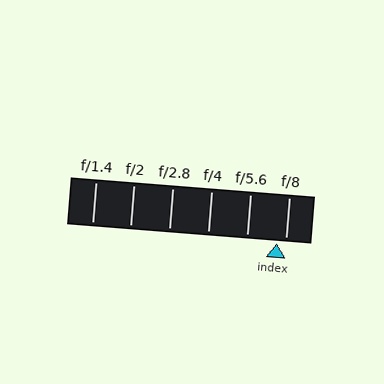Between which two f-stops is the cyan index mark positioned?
The index mark is between f/5.6 and f/8.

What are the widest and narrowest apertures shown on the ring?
The widest aperture shown is f/1.4 and the narrowest is f/8.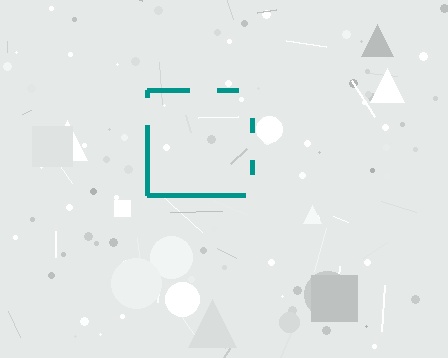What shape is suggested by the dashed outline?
The dashed outline suggests a square.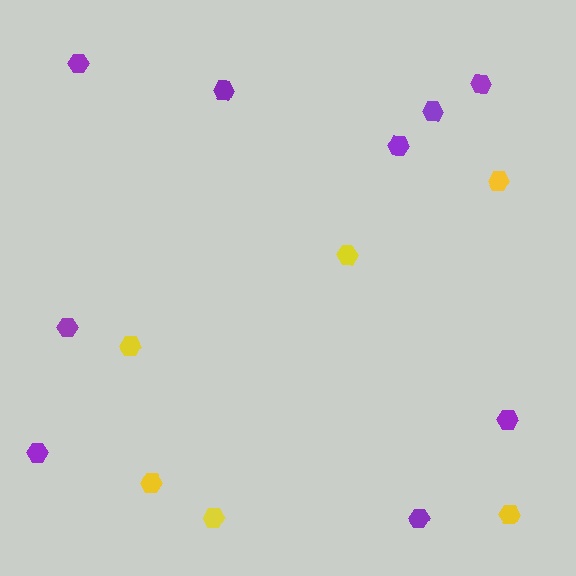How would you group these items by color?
There are 2 groups: one group of yellow hexagons (6) and one group of purple hexagons (9).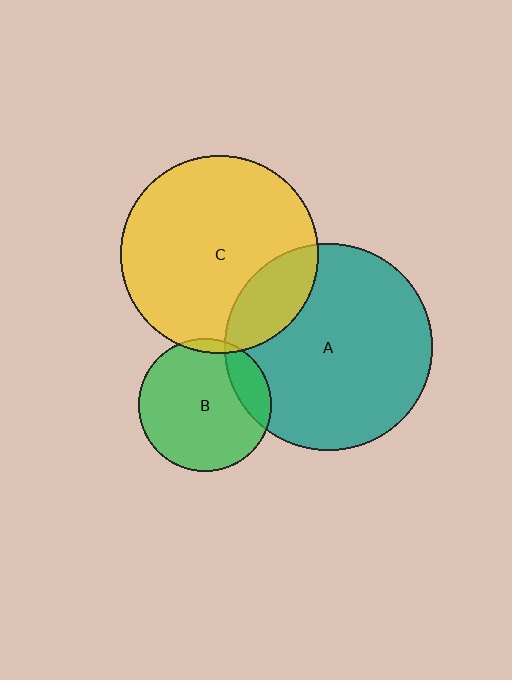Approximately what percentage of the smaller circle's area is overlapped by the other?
Approximately 20%.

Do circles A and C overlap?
Yes.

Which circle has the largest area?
Circle A (teal).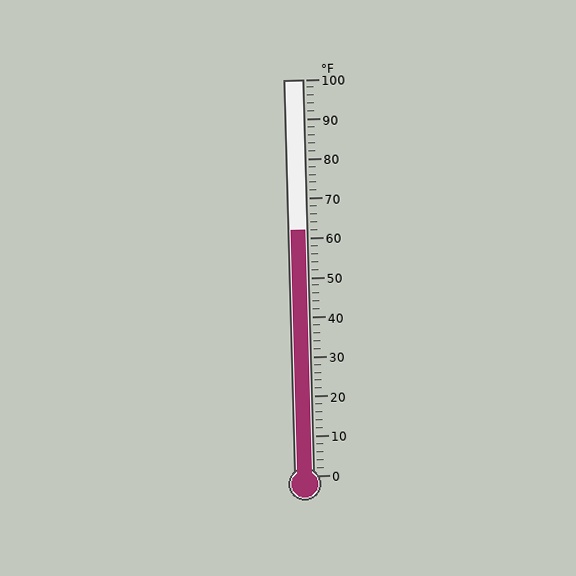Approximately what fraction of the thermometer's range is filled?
The thermometer is filled to approximately 60% of its range.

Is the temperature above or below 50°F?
The temperature is above 50°F.